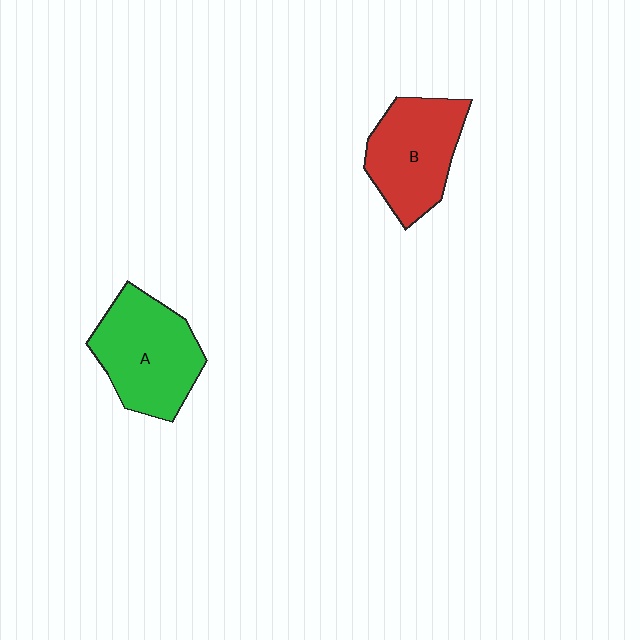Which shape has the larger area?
Shape A (green).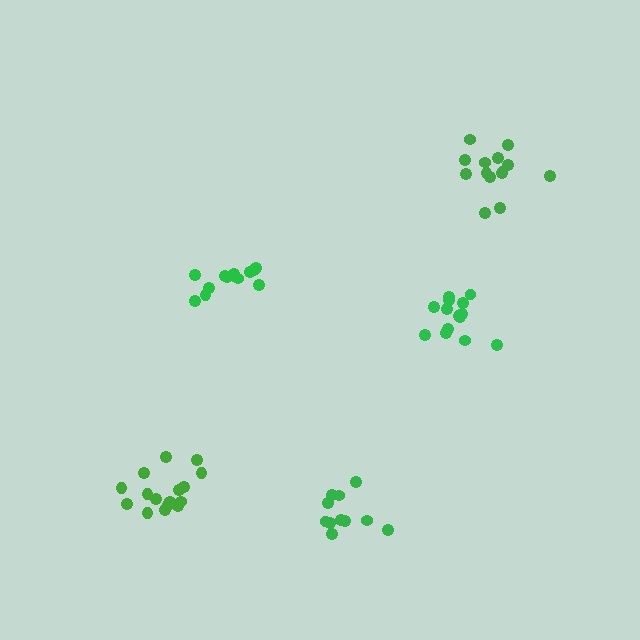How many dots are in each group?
Group 1: 14 dots, Group 2: 11 dots, Group 3: 14 dots, Group 4: 13 dots, Group 5: 16 dots (68 total).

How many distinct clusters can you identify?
There are 5 distinct clusters.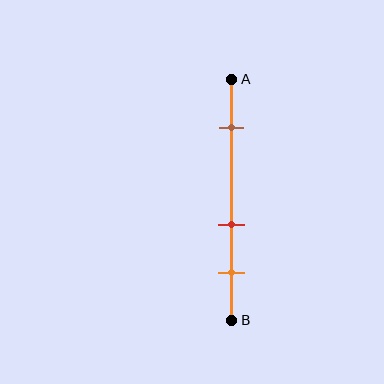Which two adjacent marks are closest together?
The red and orange marks are the closest adjacent pair.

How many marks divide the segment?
There are 3 marks dividing the segment.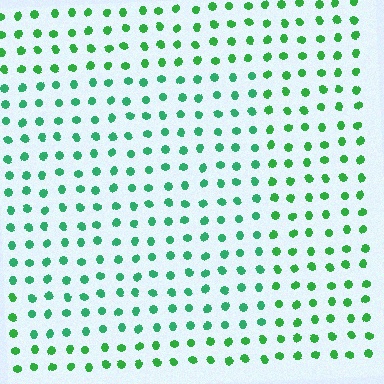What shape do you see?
I see a rectangle.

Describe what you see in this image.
The image is filled with small green elements in a uniform arrangement. A rectangle-shaped region is visible where the elements are tinted to a slightly different hue, forming a subtle color boundary.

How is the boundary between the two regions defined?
The boundary is defined purely by a slight shift in hue (about 22 degrees). Spacing, size, and orientation are identical on both sides.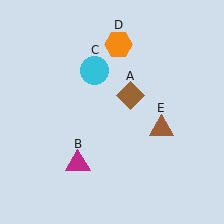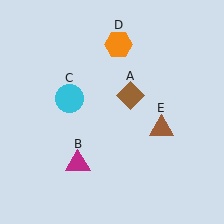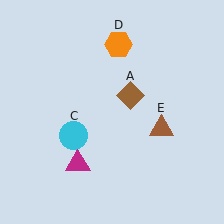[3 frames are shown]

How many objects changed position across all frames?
1 object changed position: cyan circle (object C).